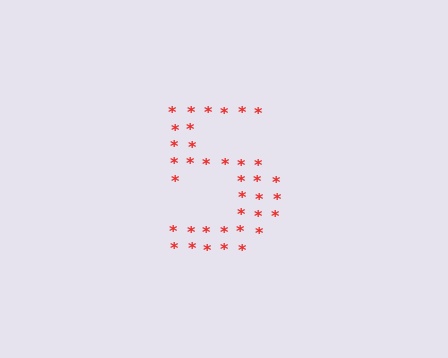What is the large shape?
The large shape is the digit 5.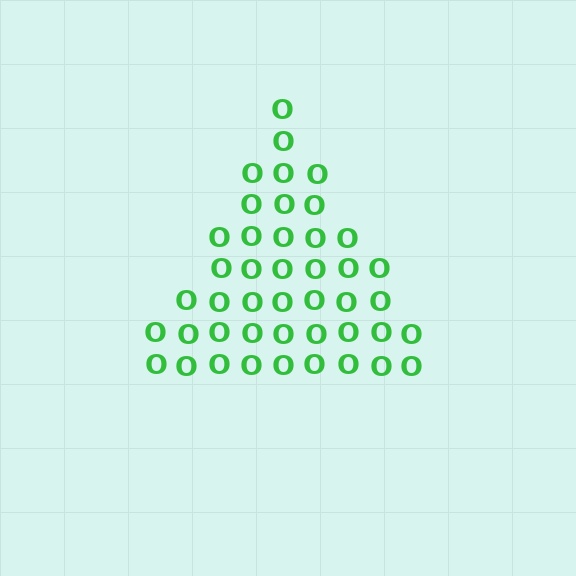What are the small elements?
The small elements are letter O's.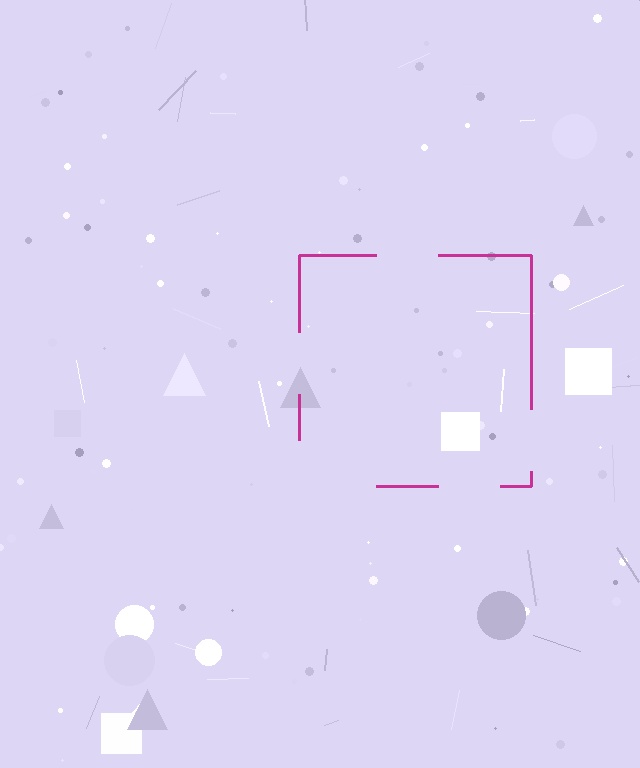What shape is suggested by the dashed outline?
The dashed outline suggests a square.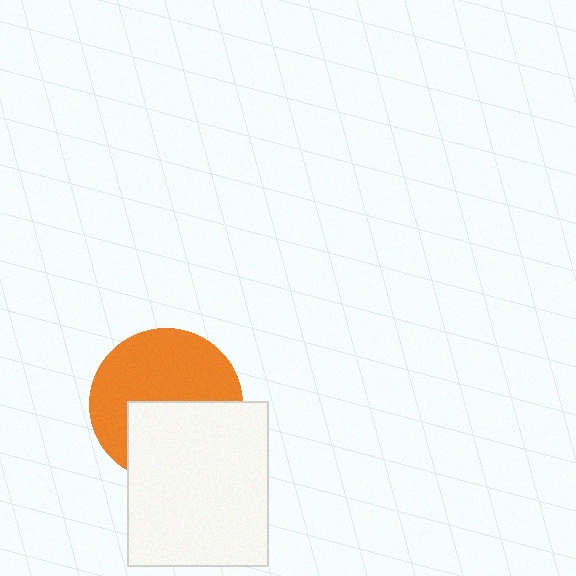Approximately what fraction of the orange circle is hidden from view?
Roughly 42% of the orange circle is hidden behind the white rectangle.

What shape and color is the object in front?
The object in front is a white rectangle.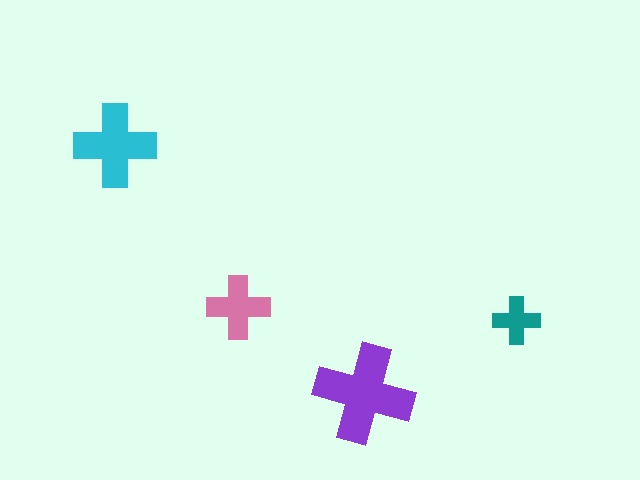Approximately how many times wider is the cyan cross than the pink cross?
About 1.5 times wider.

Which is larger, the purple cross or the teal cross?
The purple one.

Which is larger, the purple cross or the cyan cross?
The purple one.